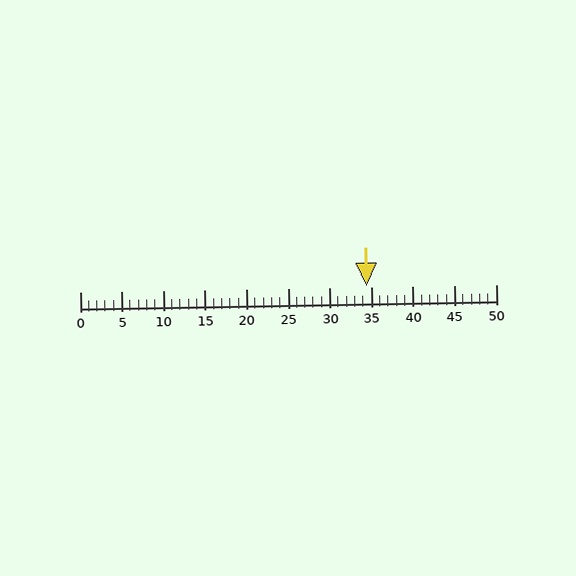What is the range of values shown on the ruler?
The ruler shows values from 0 to 50.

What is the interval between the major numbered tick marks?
The major tick marks are spaced 5 units apart.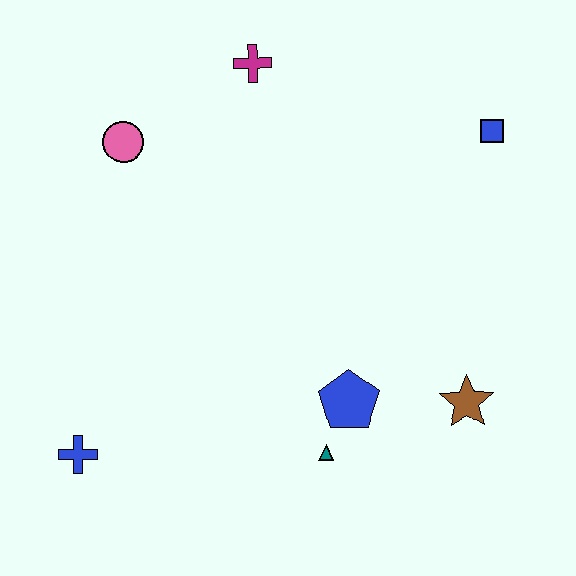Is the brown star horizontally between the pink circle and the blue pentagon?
No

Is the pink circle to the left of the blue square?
Yes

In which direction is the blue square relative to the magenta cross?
The blue square is to the right of the magenta cross.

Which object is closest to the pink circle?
The magenta cross is closest to the pink circle.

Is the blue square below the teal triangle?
No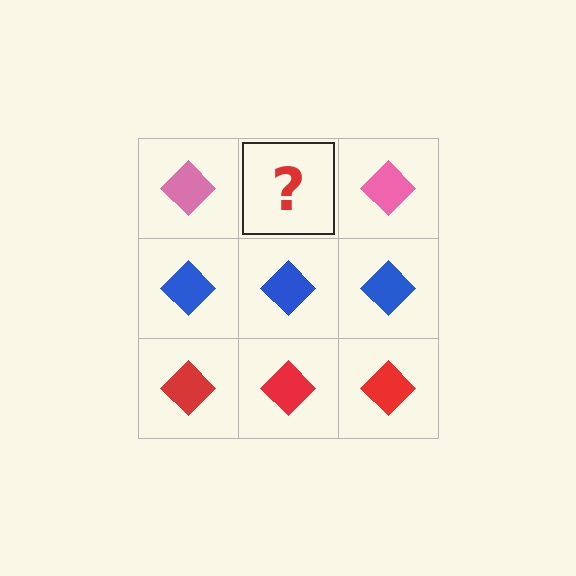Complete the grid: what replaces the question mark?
The question mark should be replaced with a pink diamond.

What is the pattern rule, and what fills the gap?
The rule is that each row has a consistent color. The gap should be filled with a pink diamond.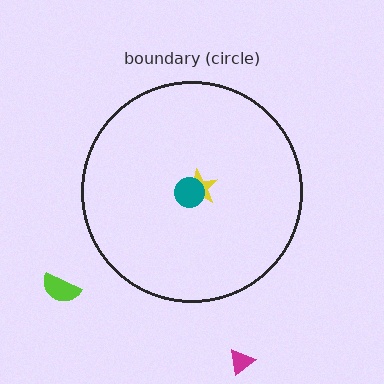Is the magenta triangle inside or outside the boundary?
Outside.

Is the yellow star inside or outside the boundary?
Inside.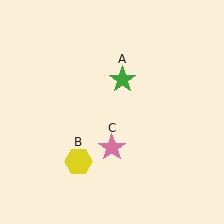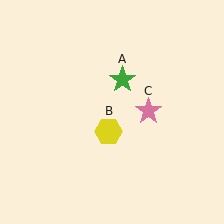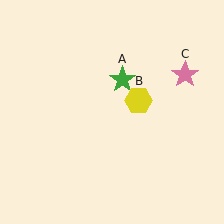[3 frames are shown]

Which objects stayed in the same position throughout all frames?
Green star (object A) remained stationary.